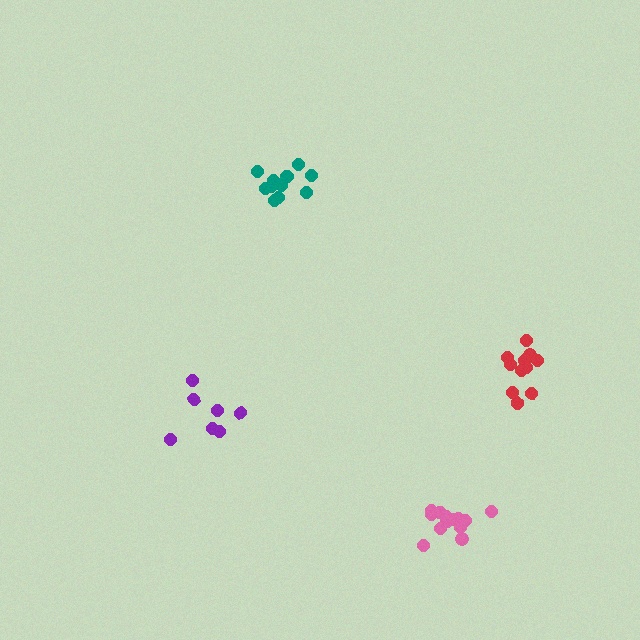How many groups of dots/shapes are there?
There are 4 groups.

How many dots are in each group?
Group 1: 7 dots, Group 2: 11 dots, Group 3: 11 dots, Group 4: 13 dots (42 total).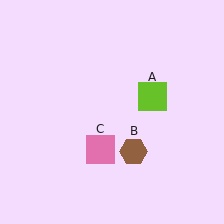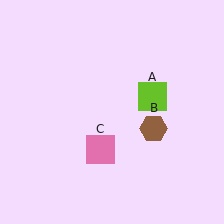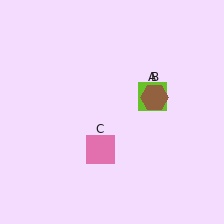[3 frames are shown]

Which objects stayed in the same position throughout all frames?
Lime square (object A) and pink square (object C) remained stationary.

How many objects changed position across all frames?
1 object changed position: brown hexagon (object B).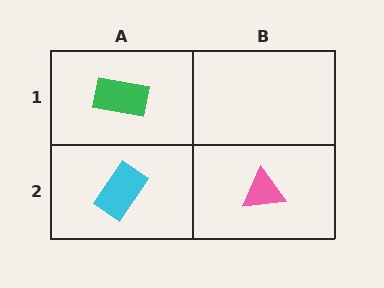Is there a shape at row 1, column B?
No, that cell is empty.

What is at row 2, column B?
A pink triangle.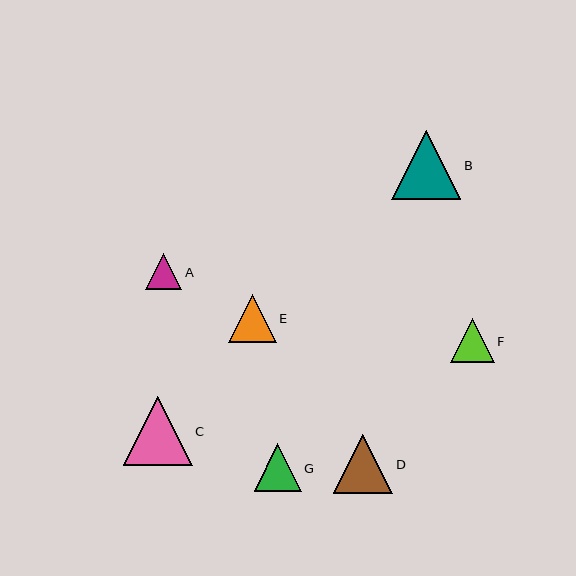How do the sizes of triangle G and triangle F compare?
Triangle G and triangle F are approximately the same size.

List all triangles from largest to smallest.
From largest to smallest: C, B, D, E, G, F, A.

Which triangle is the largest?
Triangle C is the largest with a size of approximately 69 pixels.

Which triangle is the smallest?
Triangle A is the smallest with a size of approximately 36 pixels.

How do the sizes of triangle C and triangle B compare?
Triangle C and triangle B are approximately the same size.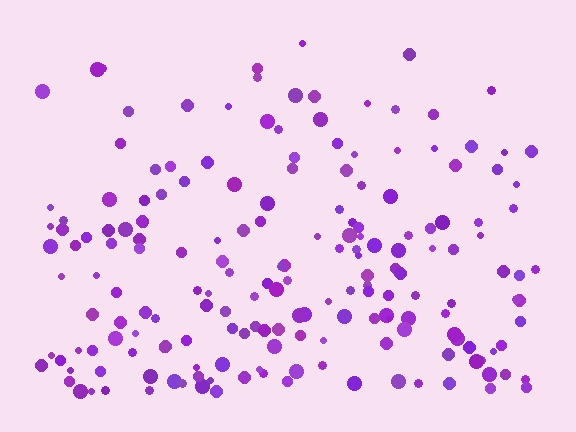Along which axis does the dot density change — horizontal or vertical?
Vertical.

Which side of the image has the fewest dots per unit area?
The top.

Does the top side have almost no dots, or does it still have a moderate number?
Still a moderate number, just noticeably fewer than the bottom.